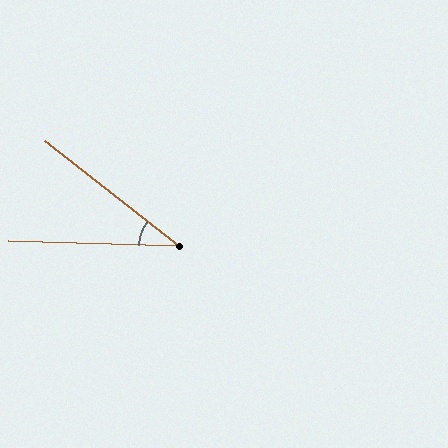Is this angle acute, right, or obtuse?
It is acute.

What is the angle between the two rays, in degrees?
Approximately 36 degrees.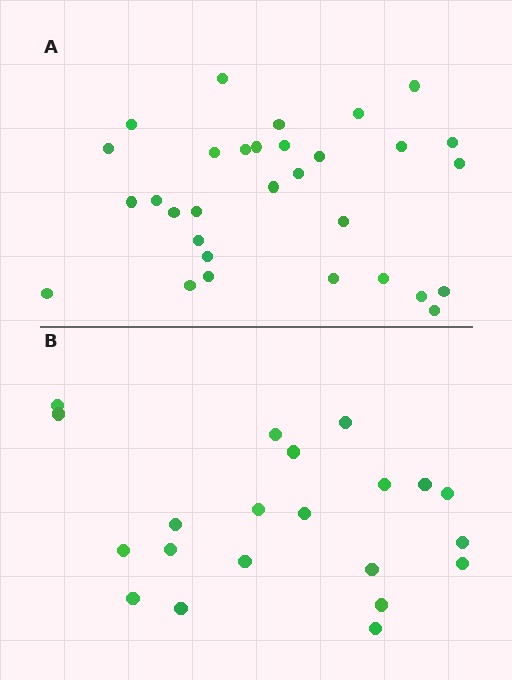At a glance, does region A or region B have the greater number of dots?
Region A (the top region) has more dots.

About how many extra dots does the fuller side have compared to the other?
Region A has roughly 10 or so more dots than region B.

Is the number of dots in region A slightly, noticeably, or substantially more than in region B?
Region A has substantially more. The ratio is roughly 1.5 to 1.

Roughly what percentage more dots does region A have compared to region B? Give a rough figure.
About 50% more.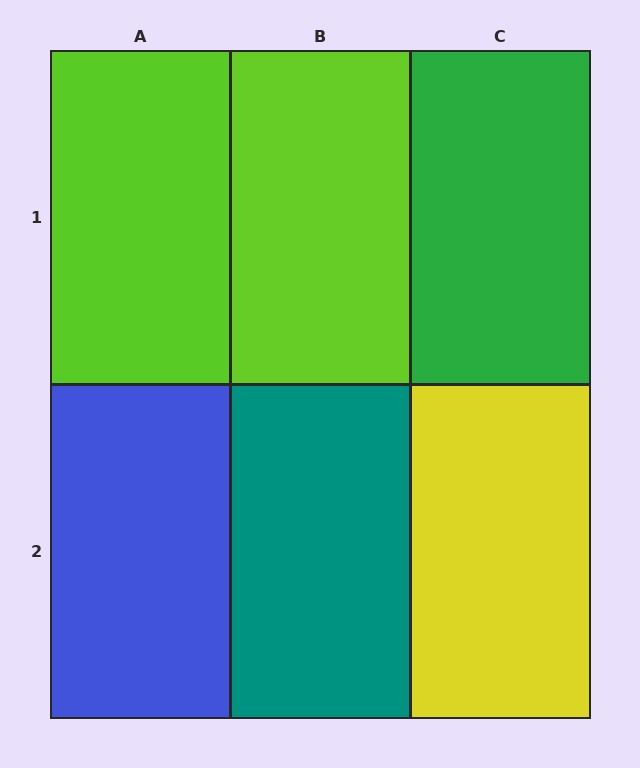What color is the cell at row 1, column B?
Lime.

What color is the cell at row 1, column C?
Green.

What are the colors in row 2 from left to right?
Blue, teal, yellow.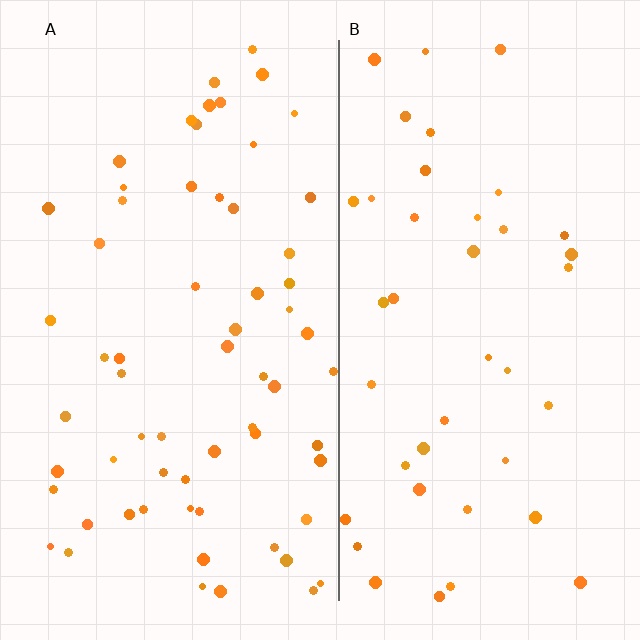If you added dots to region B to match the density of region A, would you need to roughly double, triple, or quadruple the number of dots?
Approximately double.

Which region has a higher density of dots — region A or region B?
A (the left).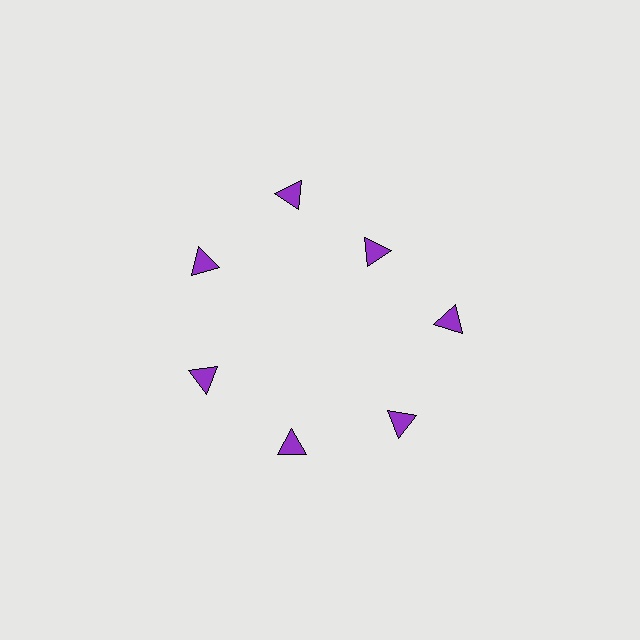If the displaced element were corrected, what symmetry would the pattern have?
It would have 7-fold rotational symmetry — the pattern would map onto itself every 51 degrees.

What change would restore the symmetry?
The symmetry would be restored by moving it outward, back onto the ring so that all 7 triangles sit at equal angles and equal distance from the center.